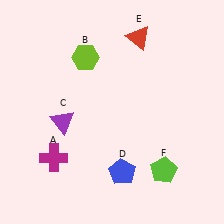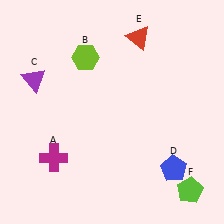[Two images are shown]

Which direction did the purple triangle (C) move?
The purple triangle (C) moved up.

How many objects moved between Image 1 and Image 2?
3 objects moved between the two images.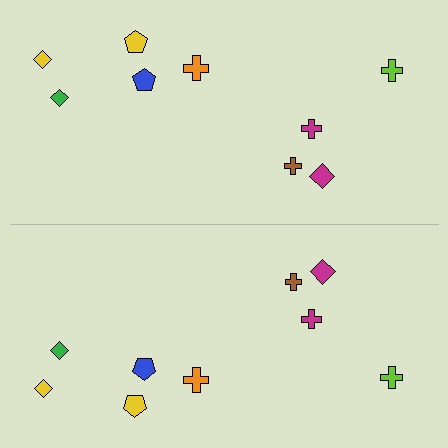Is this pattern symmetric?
Yes, this pattern has bilateral (reflection) symmetry.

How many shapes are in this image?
There are 18 shapes in this image.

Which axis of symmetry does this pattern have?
The pattern has a horizontal axis of symmetry running through the center of the image.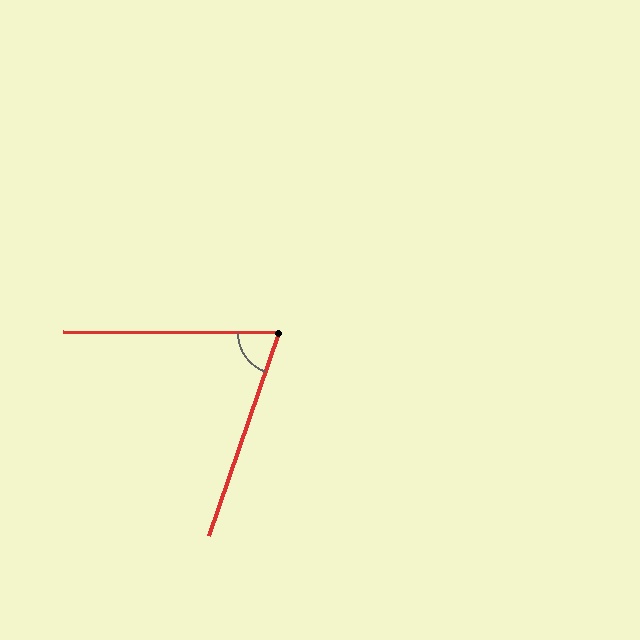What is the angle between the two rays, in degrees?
Approximately 71 degrees.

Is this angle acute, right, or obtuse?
It is acute.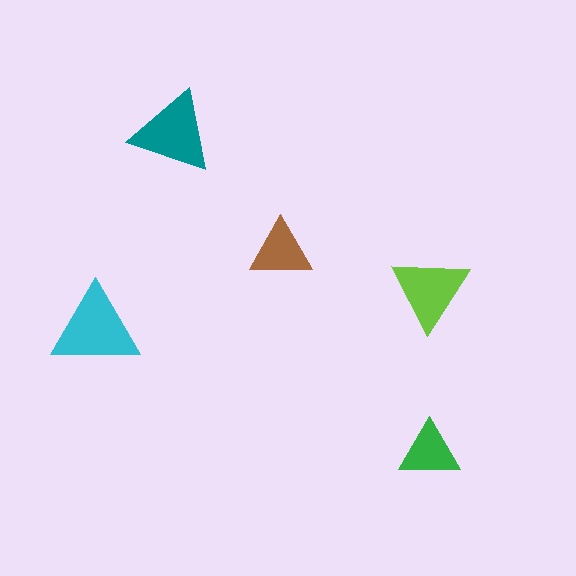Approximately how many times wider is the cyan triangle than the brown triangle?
About 1.5 times wider.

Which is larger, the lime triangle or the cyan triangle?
The cyan one.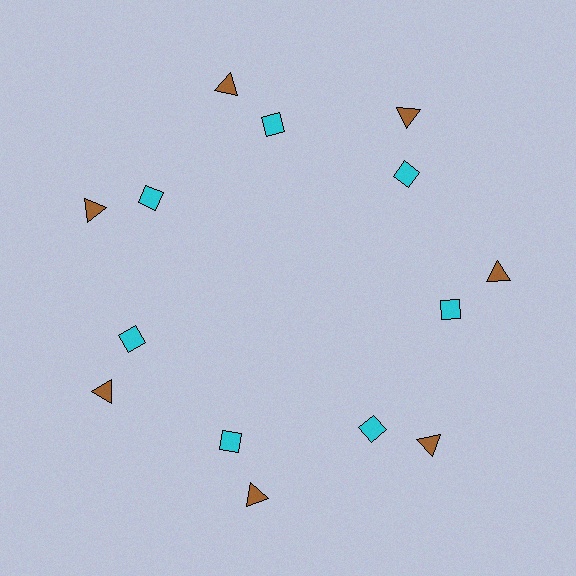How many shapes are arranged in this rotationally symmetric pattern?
There are 14 shapes, arranged in 7 groups of 2.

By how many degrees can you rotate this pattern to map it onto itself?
The pattern maps onto itself every 51 degrees of rotation.